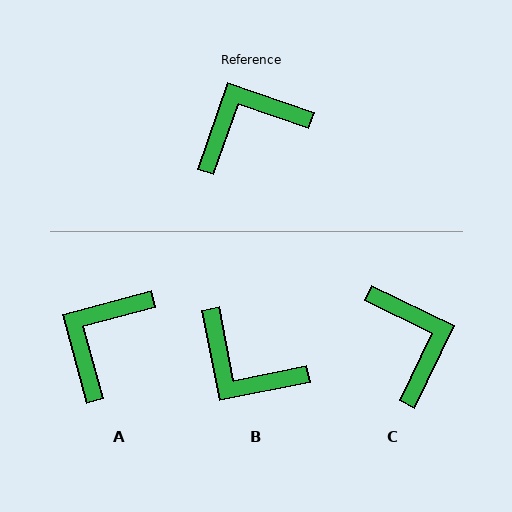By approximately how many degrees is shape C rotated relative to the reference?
Approximately 97 degrees clockwise.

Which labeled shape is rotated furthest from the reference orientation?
B, about 120 degrees away.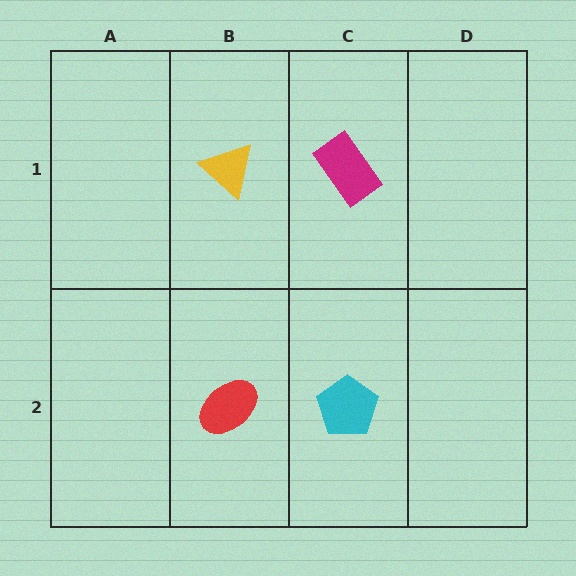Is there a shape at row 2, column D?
No, that cell is empty.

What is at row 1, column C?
A magenta rectangle.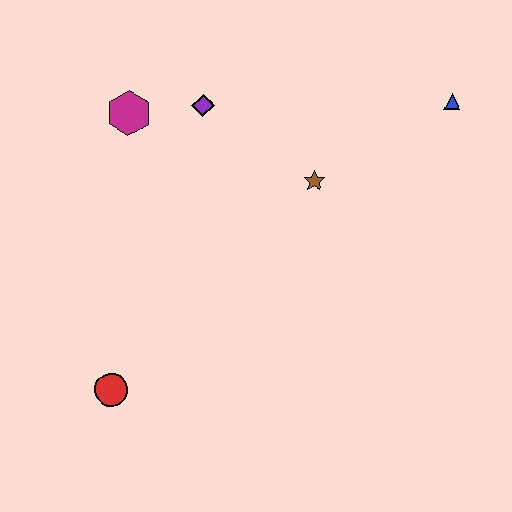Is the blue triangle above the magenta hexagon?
Yes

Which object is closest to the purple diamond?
The magenta hexagon is closest to the purple diamond.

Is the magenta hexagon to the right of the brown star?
No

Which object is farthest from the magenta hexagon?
The blue triangle is farthest from the magenta hexagon.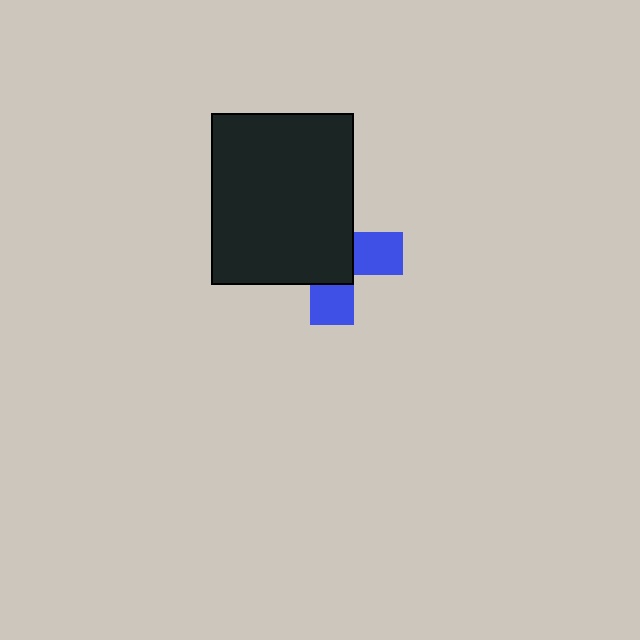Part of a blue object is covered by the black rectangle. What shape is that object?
It is a cross.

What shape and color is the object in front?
The object in front is a black rectangle.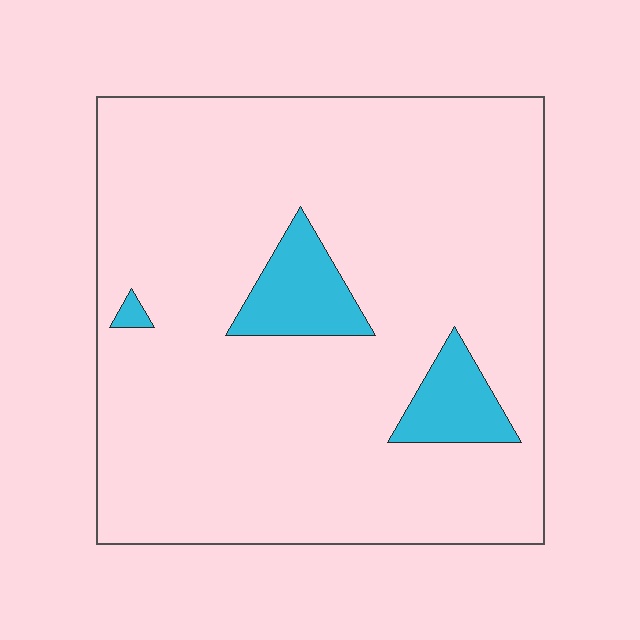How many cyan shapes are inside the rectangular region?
3.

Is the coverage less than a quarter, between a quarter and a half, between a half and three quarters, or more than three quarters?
Less than a quarter.